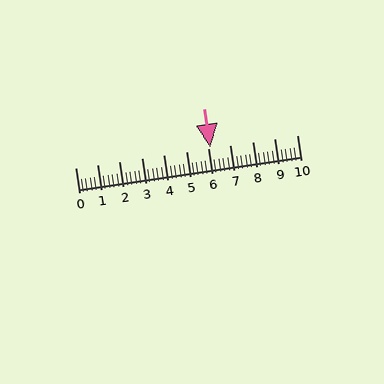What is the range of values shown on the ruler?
The ruler shows values from 0 to 10.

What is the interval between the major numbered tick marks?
The major tick marks are spaced 1 units apart.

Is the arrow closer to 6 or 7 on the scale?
The arrow is closer to 6.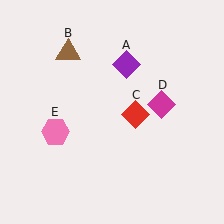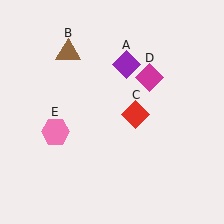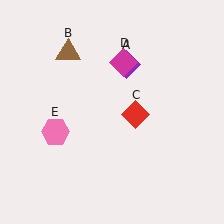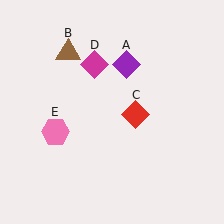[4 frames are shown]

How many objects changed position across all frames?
1 object changed position: magenta diamond (object D).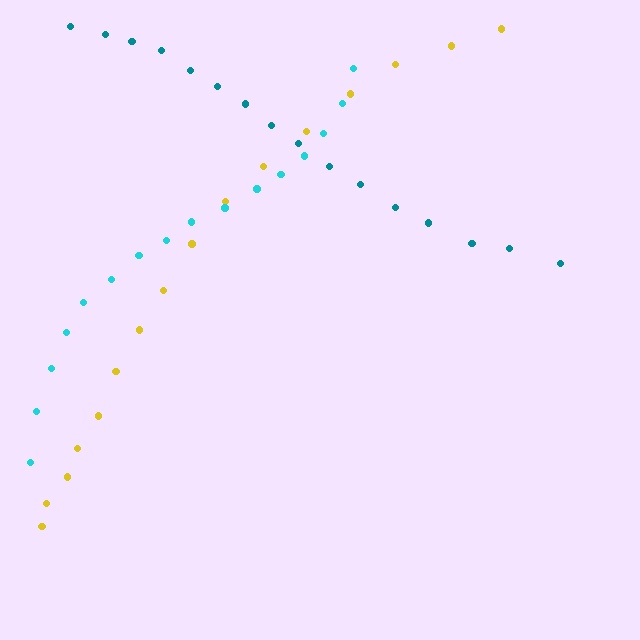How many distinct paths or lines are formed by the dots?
There are 3 distinct paths.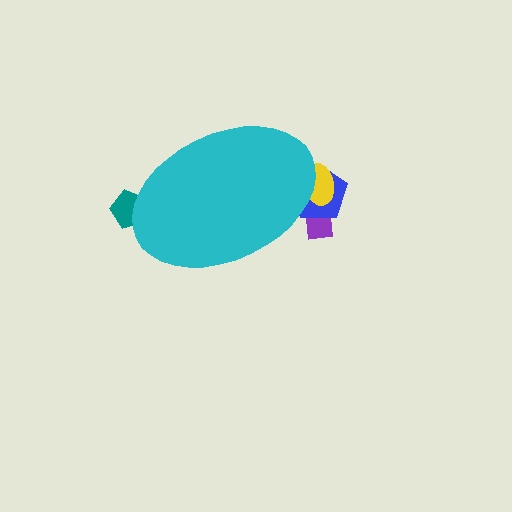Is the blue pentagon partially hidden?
Yes, the blue pentagon is partially hidden behind the cyan ellipse.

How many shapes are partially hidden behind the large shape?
4 shapes are partially hidden.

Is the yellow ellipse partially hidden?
Yes, the yellow ellipse is partially hidden behind the cyan ellipse.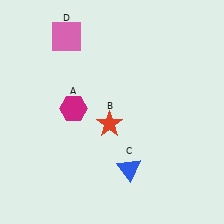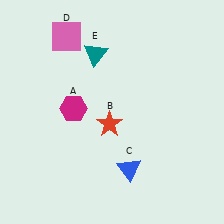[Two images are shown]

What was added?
A teal triangle (E) was added in Image 2.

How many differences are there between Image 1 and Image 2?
There is 1 difference between the two images.